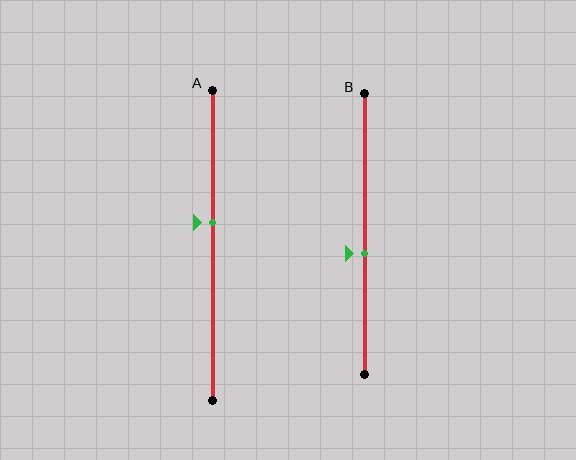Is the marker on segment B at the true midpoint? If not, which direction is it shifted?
No, the marker on segment B is shifted downward by about 7% of the segment length.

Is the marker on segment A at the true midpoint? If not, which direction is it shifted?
No, the marker on segment A is shifted upward by about 7% of the segment length.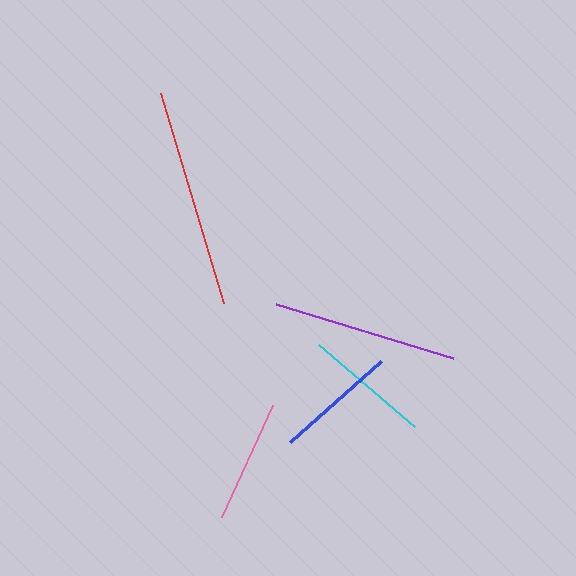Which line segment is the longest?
The red line is the longest at approximately 219 pixels.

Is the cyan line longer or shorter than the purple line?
The purple line is longer than the cyan line.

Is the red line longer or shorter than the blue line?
The red line is longer than the blue line.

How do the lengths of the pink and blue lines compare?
The pink and blue lines are approximately the same length.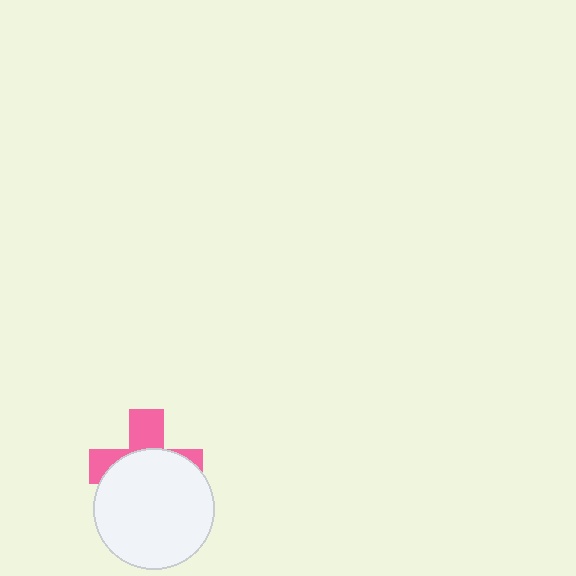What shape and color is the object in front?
The object in front is a white circle.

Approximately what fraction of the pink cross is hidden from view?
Roughly 63% of the pink cross is hidden behind the white circle.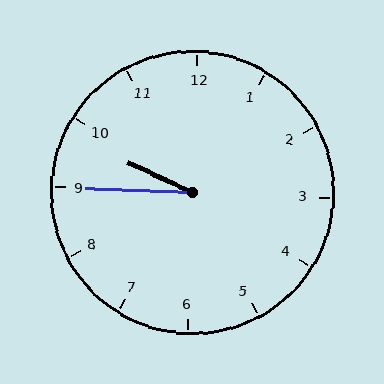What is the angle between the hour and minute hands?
Approximately 22 degrees.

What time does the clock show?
9:45.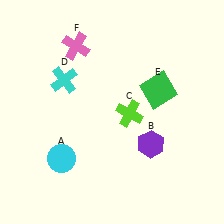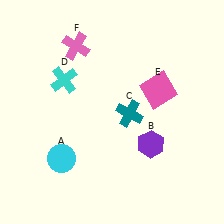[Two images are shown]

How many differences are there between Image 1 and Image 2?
There are 2 differences between the two images.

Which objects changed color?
C changed from lime to teal. E changed from green to pink.